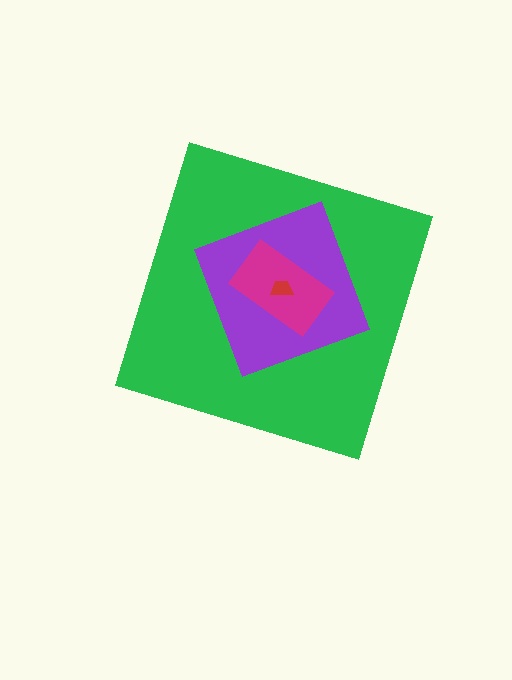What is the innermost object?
The red trapezoid.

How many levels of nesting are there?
4.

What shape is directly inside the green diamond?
The purple square.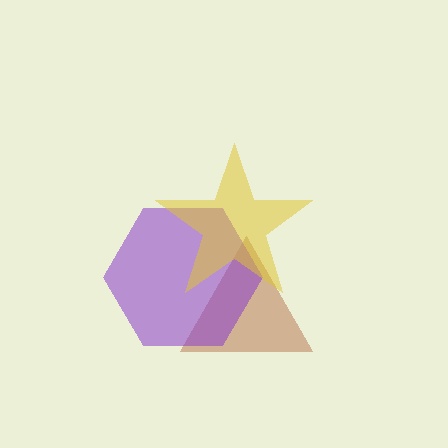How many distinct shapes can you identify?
There are 3 distinct shapes: a brown triangle, a purple hexagon, a yellow star.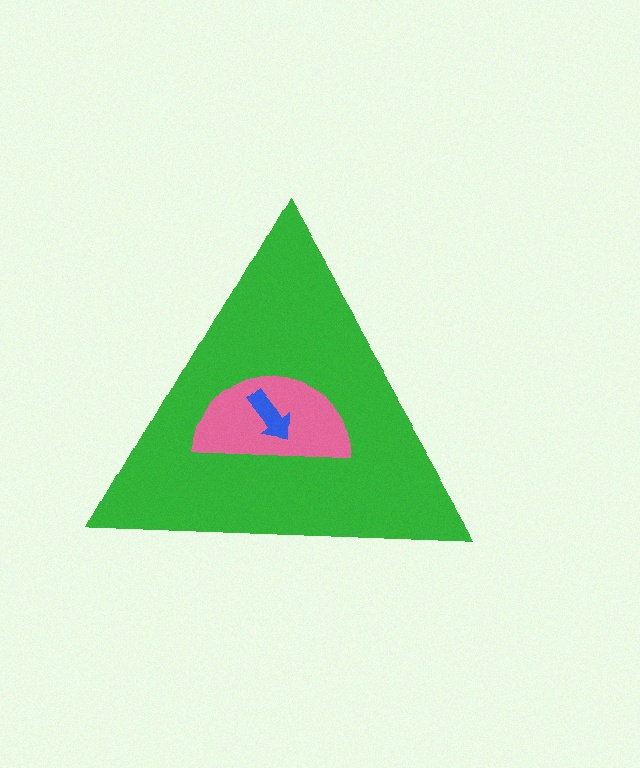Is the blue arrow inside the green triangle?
Yes.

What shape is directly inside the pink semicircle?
The blue arrow.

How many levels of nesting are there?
3.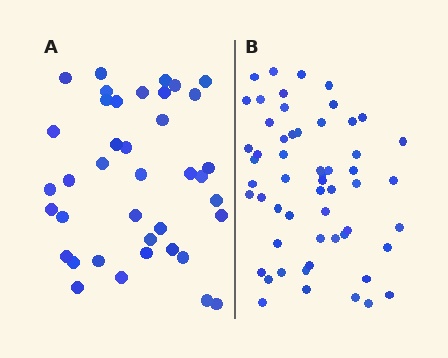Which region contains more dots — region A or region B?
Region B (the right region) has more dots.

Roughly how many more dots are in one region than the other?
Region B has approximately 15 more dots than region A.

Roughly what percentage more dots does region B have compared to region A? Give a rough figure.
About 45% more.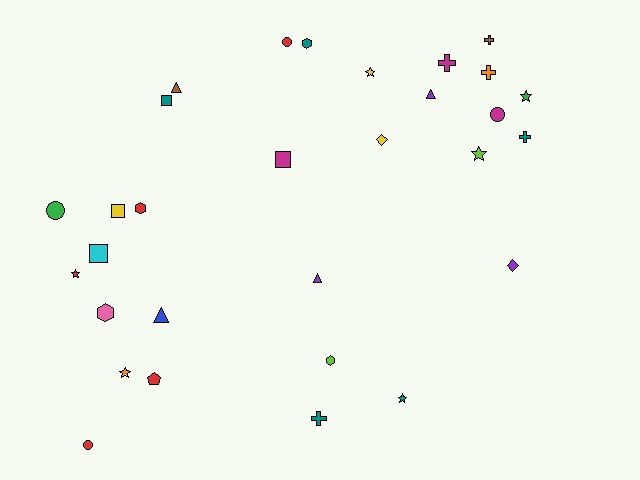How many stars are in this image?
There are 6 stars.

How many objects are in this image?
There are 30 objects.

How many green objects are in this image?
There are 2 green objects.